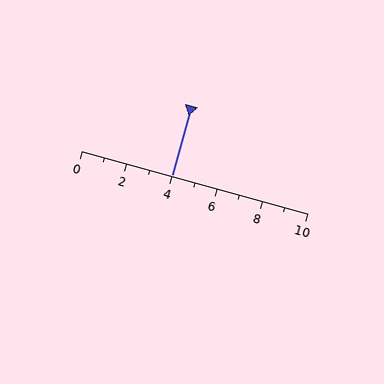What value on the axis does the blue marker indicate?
The marker indicates approximately 4.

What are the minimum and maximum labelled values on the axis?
The axis runs from 0 to 10.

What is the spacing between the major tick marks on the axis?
The major ticks are spaced 2 apart.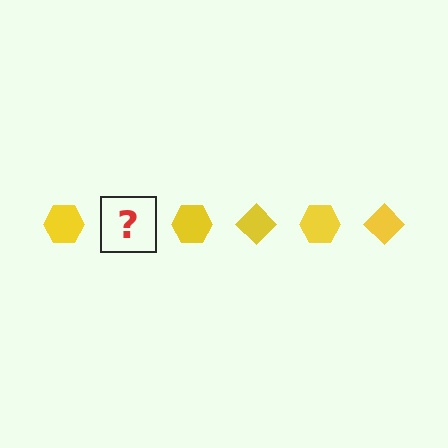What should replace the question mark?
The question mark should be replaced with a yellow diamond.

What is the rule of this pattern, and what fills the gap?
The rule is that the pattern cycles through hexagon, diamond shapes in yellow. The gap should be filled with a yellow diamond.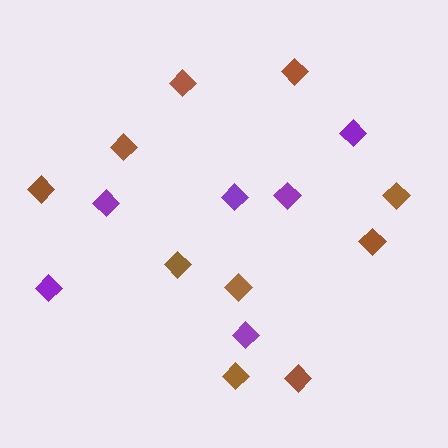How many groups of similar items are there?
There are 2 groups: one group of brown diamonds (10) and one group of purple diamonds (6).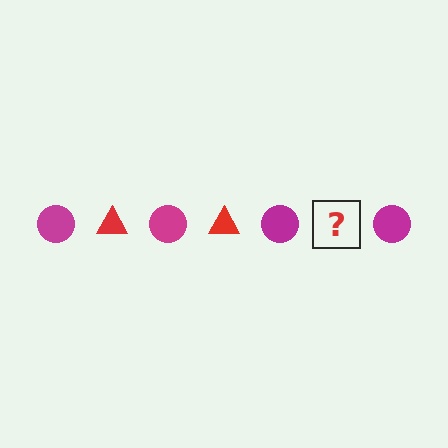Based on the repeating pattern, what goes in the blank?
The blank should be a red triangle.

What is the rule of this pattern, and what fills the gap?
The rule is that the pattern alternates between magenta circle and red triangle. The gap should be filled with a red triangle.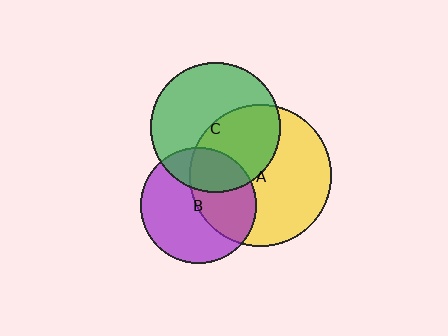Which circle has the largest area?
Circle A (yellow).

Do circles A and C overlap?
Yes.